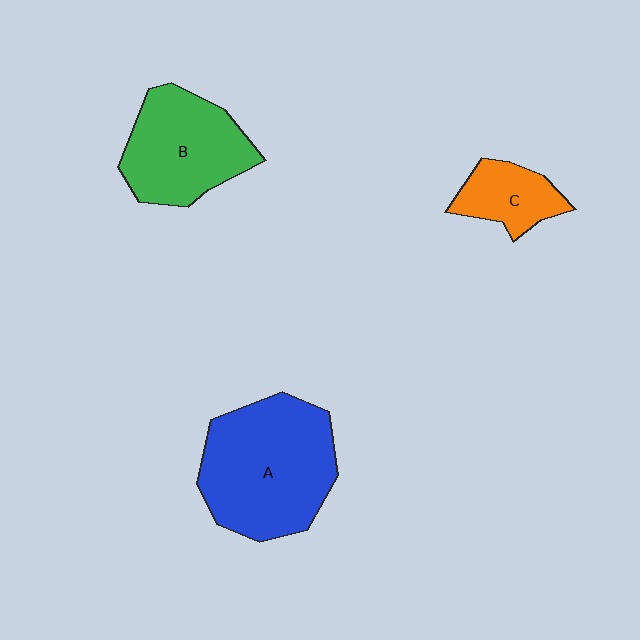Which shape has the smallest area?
Shape C (orange).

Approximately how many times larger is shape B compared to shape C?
Approximately 2.0 times.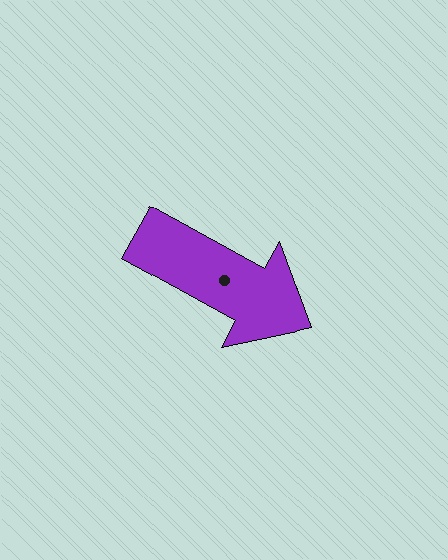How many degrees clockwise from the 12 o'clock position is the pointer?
Approximately 119 degrees.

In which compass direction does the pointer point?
Southeast.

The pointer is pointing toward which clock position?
Roughly 4 o'clock.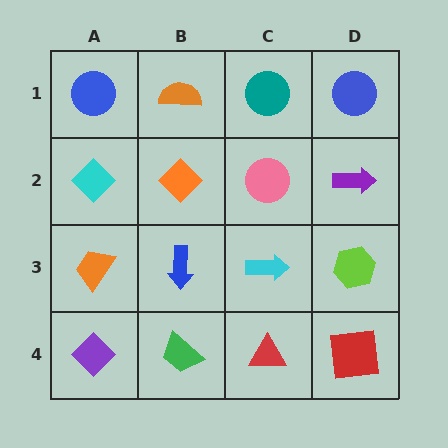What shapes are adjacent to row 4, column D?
A lime hexagon (row 3, column D), a red triangle (row 4, column C).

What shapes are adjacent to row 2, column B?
An orange semicircle (row 1, column B), a blue arrow (row 3, column B), a cyan diamond (row 2, column A), a pink circle (row 2, column C).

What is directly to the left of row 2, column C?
An orange diamond.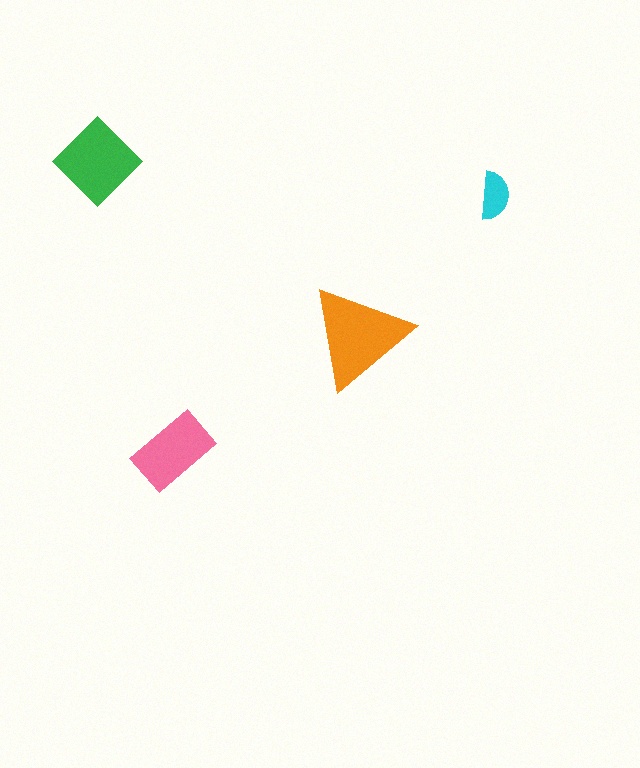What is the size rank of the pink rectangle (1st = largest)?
3rd.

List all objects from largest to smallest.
The orange triangle, the green diamond, the pink rectangle, the cyan semicircle.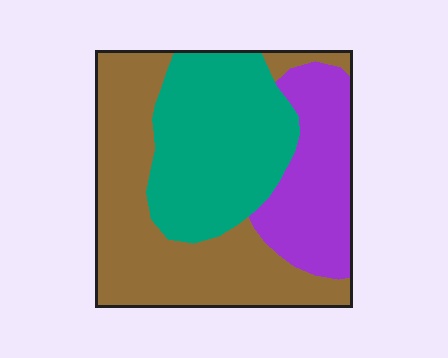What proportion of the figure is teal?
Teal takes up about one third (1/3) of the figure.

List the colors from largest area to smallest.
From largest to smallest: brown, teal, purple.